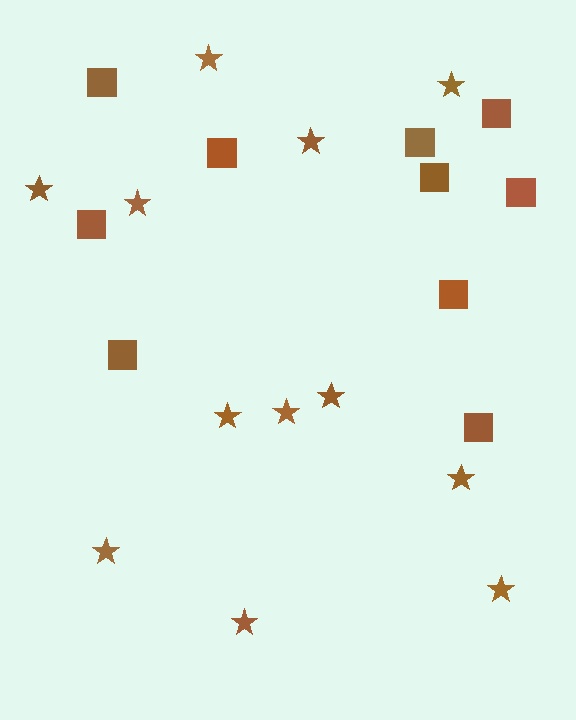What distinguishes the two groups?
There are 2 groups: one group of stars (12) and one group of squares (10).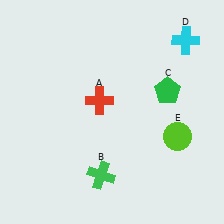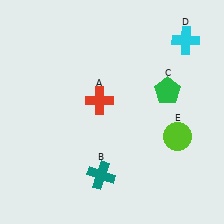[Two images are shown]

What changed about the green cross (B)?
In Image 1, B is green. In Image 2, it changed to teal.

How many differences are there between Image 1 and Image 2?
There is 1 difference between the two images.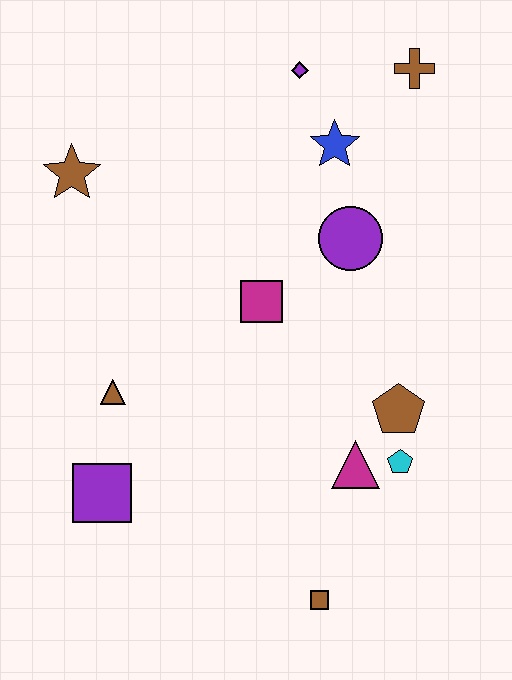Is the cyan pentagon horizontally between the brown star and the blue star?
No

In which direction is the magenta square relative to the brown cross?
The magenta square is below the brown cross.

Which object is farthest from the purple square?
The brown cross is farthest from the purple square.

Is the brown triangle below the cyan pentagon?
No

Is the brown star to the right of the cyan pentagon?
No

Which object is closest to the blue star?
The purple diamond is closest to the blue star.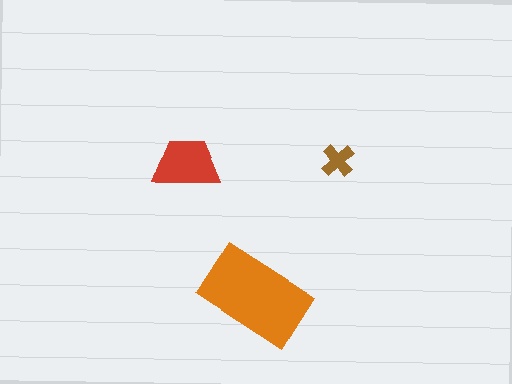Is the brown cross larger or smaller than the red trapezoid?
Smaller.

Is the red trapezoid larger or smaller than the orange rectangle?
Smaller.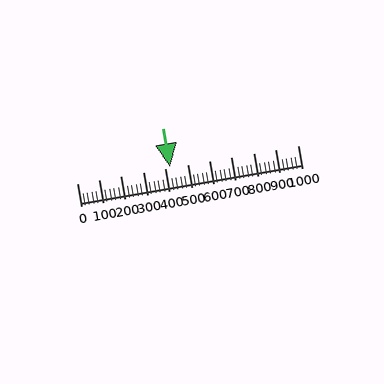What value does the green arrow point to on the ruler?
The green arrow points to approximately 422.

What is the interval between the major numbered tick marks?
The major tick marks are spaced 100 units apart.